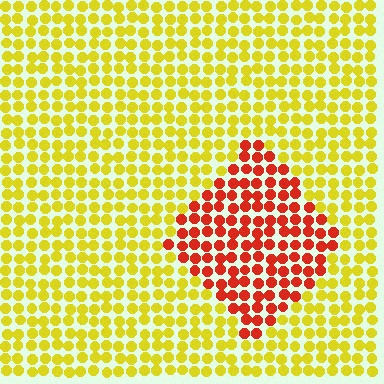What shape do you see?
I see a diamond.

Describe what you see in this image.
The image is filled with small yellow elements in a uniform arrangement. A diamond-shaped region is visible where the elements are tinted to a slightly different hue, forming a subtle color boundary.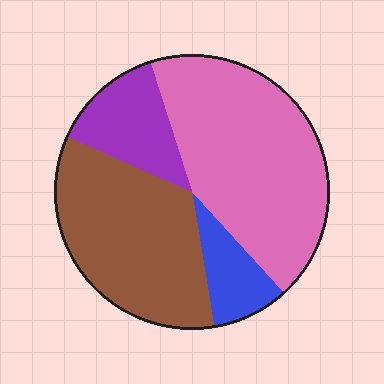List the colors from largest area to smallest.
From largest to smallest: pink, brown, purple, blue.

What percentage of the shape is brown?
Brown covers around 35% of the shape.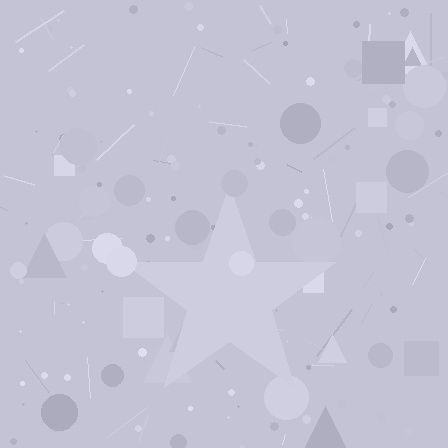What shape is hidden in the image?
A star is hidden in the image.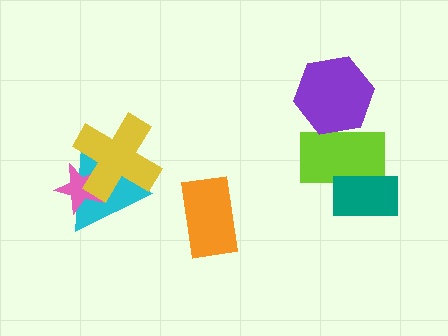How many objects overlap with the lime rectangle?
2 objects overlap with the lime rectangle.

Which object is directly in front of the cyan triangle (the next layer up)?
The pink star is directly in front of the cyan triangle.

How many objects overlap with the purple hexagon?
1 object overlaps with the purple hexagon.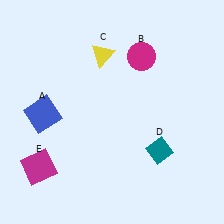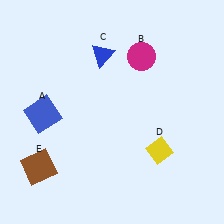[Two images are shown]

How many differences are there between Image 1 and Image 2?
There are 3 differences between the two images.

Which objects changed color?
C changed from yellow to blue. D changed from teal to yellow. E changed from magenta to brown.